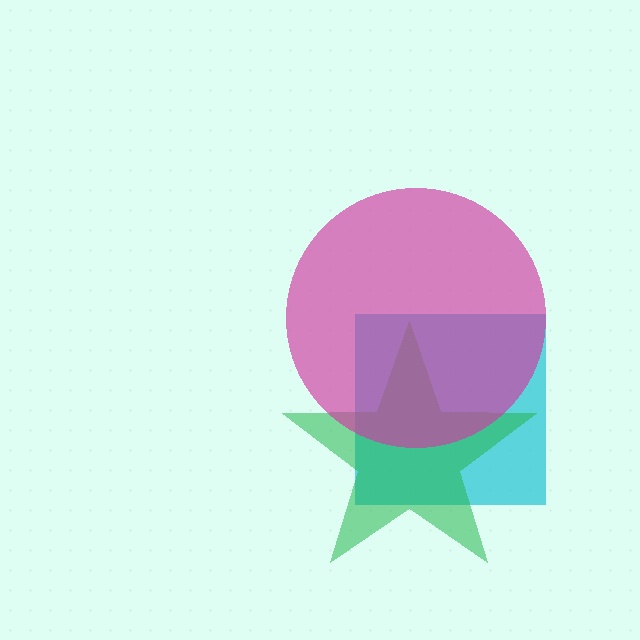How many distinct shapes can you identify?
There are 3 distinct shapes: a cyan square, a green star, a magenta circle.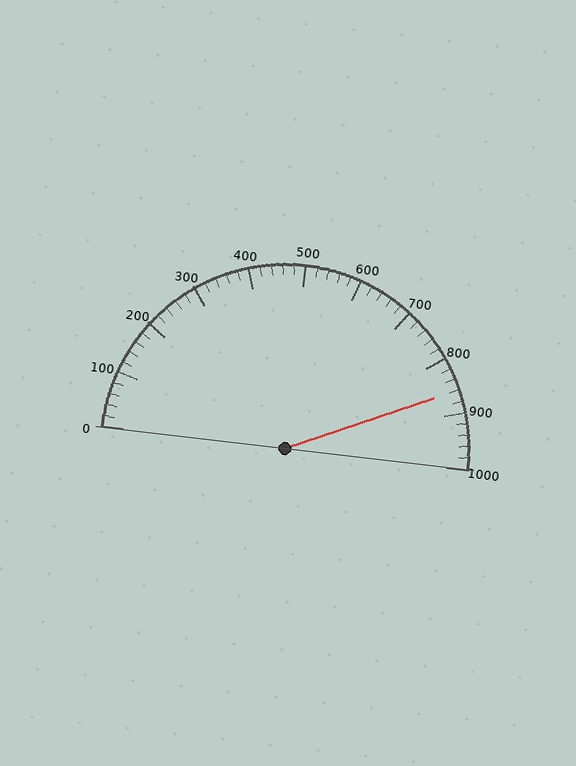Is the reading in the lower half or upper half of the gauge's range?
The reading is in the upper half of the range (0 to 1000).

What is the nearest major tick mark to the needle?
The nearest major tick mark is 900.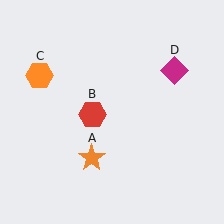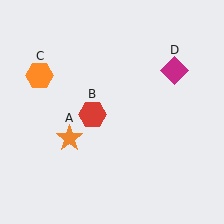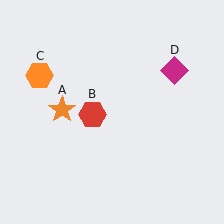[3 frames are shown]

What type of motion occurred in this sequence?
The orange star (object A) rotated clockwise around the center of the scene.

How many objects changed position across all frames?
1 object changed position: orange star (object A).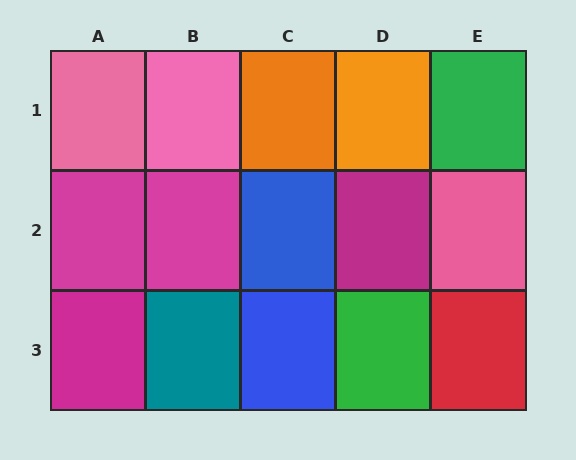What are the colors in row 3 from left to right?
Magenta, teal, blue, green, red.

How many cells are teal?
1 cell is teal.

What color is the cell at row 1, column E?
Green.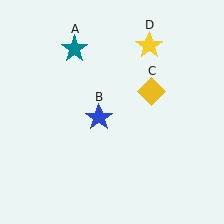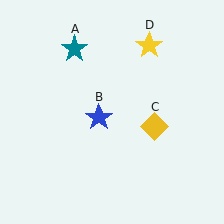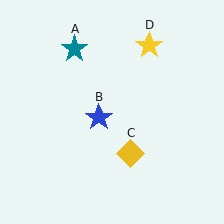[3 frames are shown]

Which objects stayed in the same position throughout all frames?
Teal star (object A) and blue star (object B) and yellow star (object D) remained stationary.